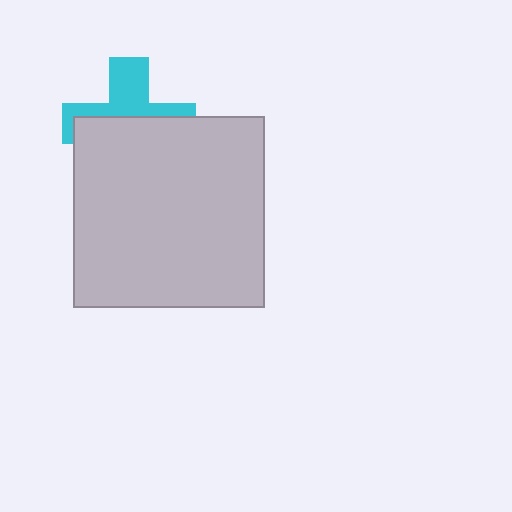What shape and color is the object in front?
The object in front is a light gray square.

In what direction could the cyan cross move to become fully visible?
The cyan cross could move up. That would shift it out from behind the light gray square entirely.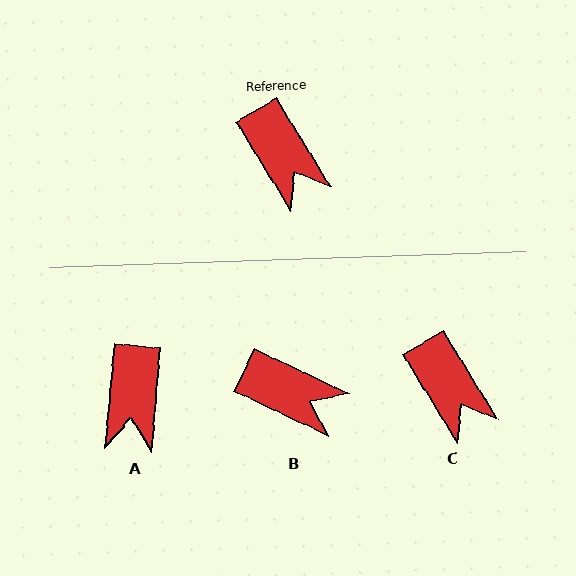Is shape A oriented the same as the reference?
No, it is off by about 36 degrees.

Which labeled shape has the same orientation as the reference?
C.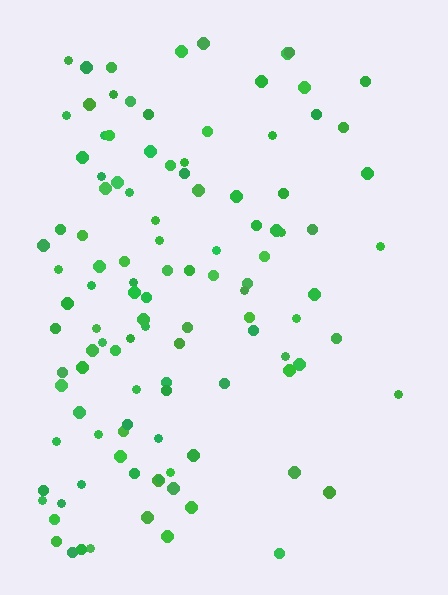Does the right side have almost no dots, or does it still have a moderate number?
Still a moderate number, just noticeably fewer than the left.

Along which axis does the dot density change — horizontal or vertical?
Horizontal.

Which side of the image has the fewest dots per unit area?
The right.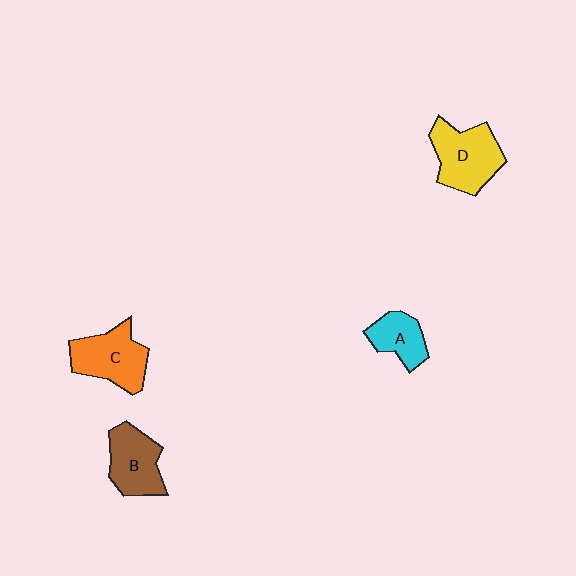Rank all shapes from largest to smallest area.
From largest to smallest: D (yellow), C (orange), B (brown), A (cyan).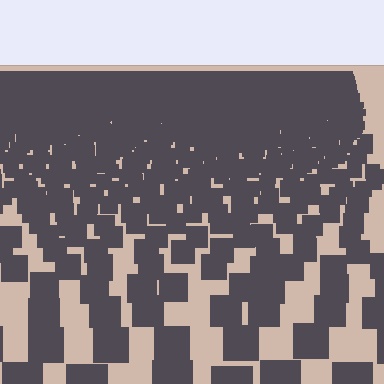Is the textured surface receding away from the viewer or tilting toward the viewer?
The surface is receding away from the viewer. Texture elements get smaller and denser toward the top.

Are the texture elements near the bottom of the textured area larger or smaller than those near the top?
Larger. Near the bottom, elements are closer to the viewer and appear at a bigger on-screen size.